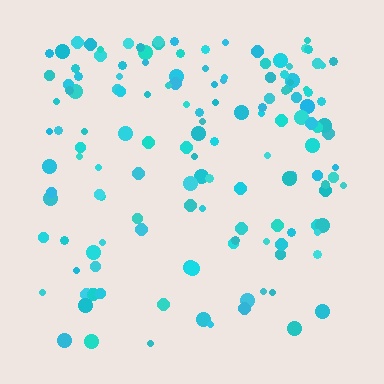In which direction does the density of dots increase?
From bottom to top, with the top side densest.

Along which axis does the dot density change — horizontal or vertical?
Vertical.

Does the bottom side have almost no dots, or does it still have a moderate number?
Still a moderate number, just noticeably fewer than the top.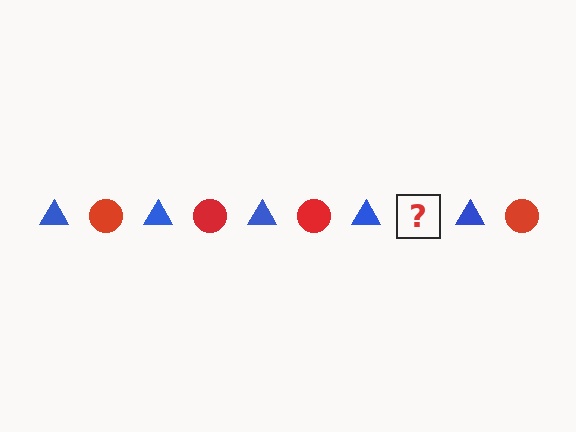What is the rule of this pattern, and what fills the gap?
The rule is that the pattern alternates between blue triangle and red circle. The gap should be filled with a red circle.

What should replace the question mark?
The question mark should be replaced with a red circle.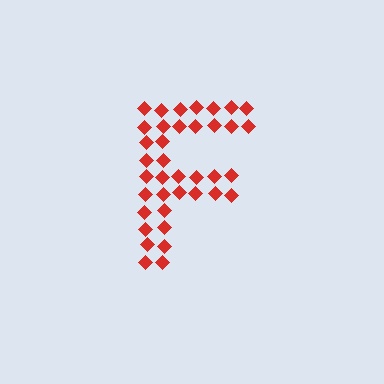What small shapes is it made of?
It is made of small diamonds.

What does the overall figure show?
The overall figure shows the letter F.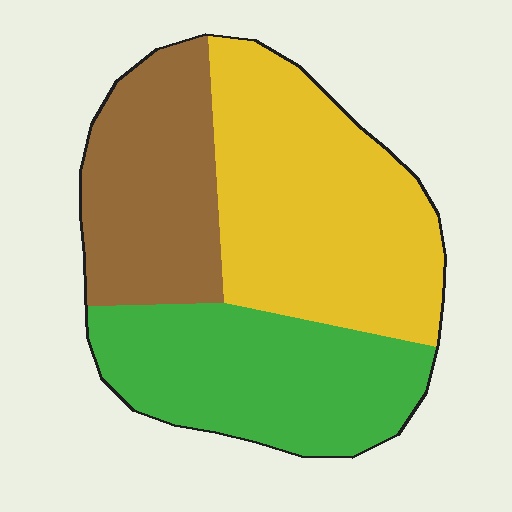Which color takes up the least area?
Brown, at roughly 25%.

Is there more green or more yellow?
Yellow.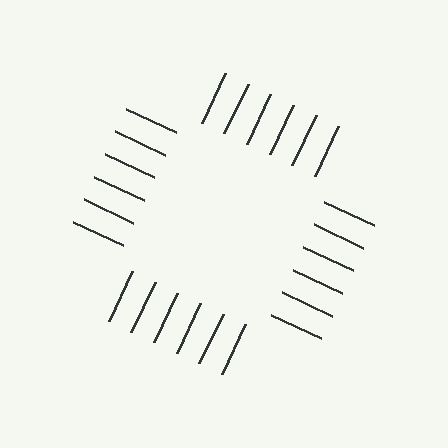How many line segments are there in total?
24 — 6 along each of the 4 edges.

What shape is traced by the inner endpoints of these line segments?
An illusory square — the line segments terminate on its edges but no continuous stroke is drawn.